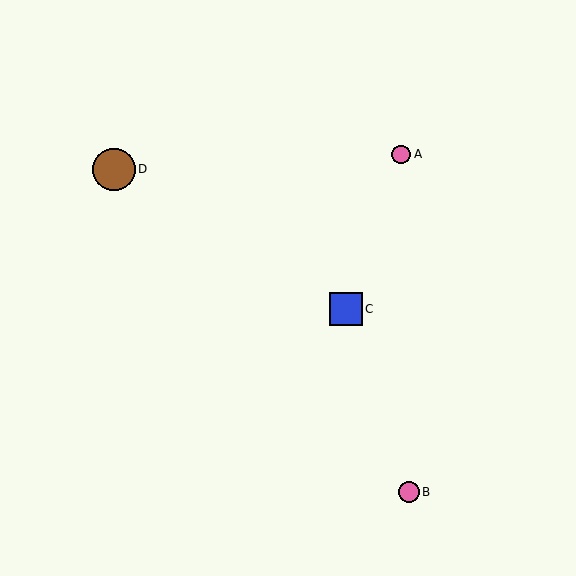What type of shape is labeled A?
Shape A is a pink circle.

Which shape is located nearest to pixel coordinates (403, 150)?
The pink circle (labeled A) at (401, 154) is nearest to that location.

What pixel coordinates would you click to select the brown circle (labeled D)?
Click at (114, 169) to select the brown circle D.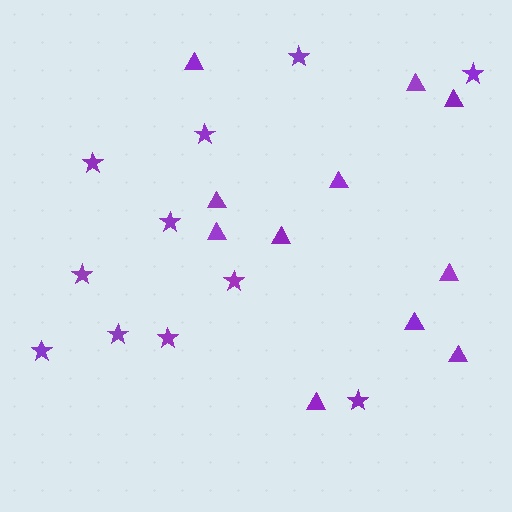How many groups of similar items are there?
There are 2 groups: one group of triangles (11) and one group of stars (11).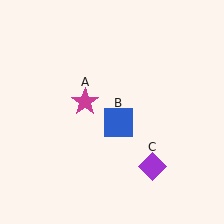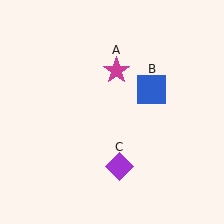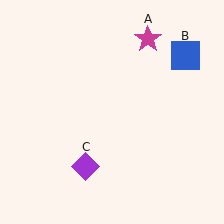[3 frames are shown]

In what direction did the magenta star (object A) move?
The magenta star (object A) moved up and to the right.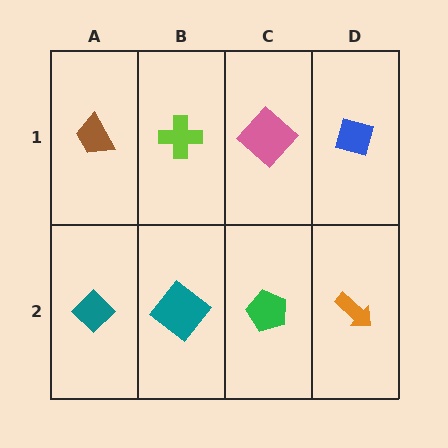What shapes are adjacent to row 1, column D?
An orange arrow (row 2, column D), a pink diamond (row 1, column C).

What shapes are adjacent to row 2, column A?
A brown trapezoid (row 1, column A), a teal diamond (row 2, column B).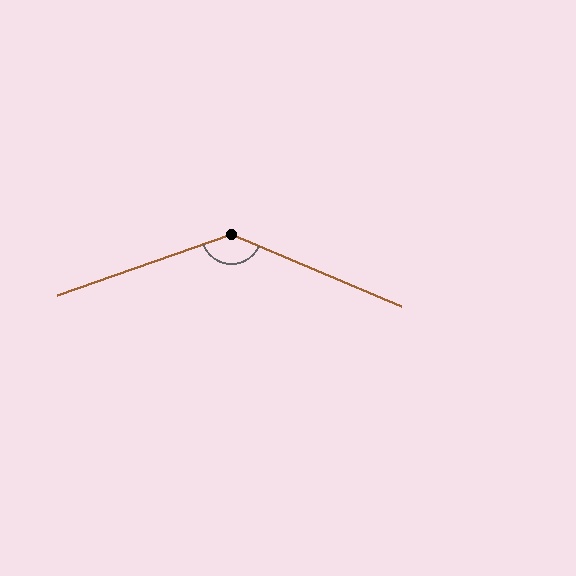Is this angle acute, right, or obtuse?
It is obtuse.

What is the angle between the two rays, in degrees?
Approximately 138 degrees.